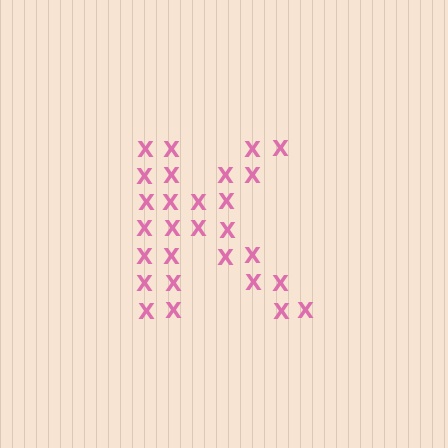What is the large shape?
The large shape is the letter K.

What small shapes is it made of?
It is made of small letter X's.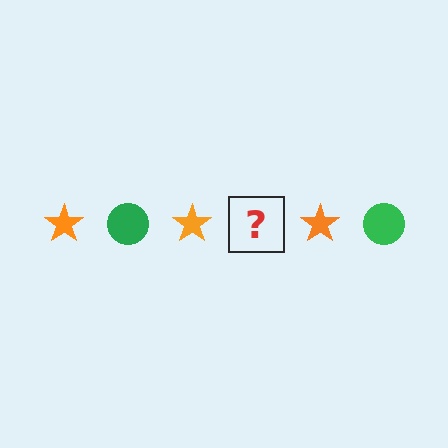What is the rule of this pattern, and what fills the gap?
The rule is that the pattern alternates between orange star and green circle. The gap should be filled with a green circle.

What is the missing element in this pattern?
The missing element is a green circle.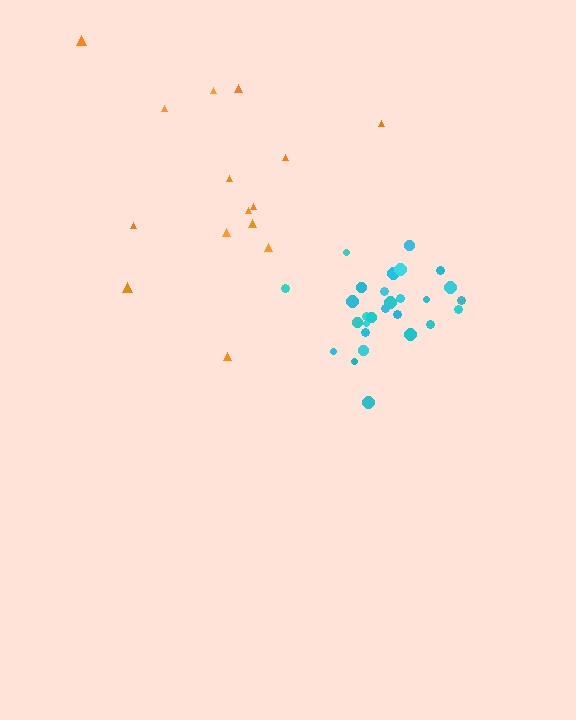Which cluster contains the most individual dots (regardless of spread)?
Cyan (28).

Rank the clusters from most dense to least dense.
cyan, orange.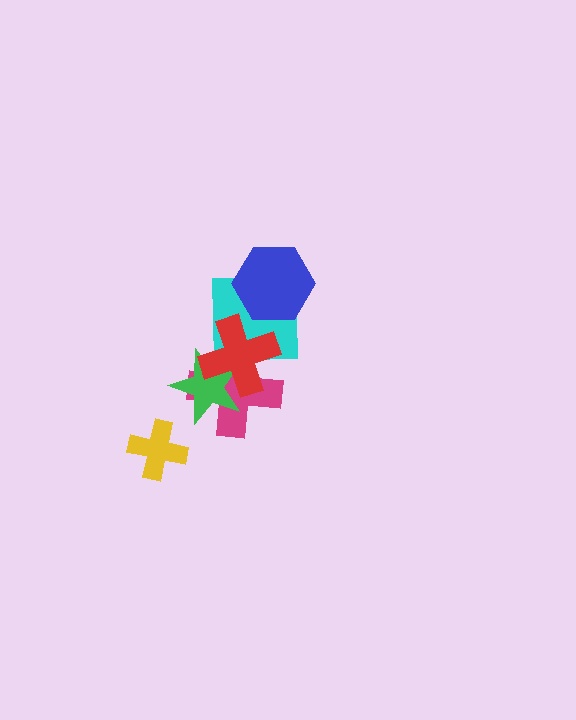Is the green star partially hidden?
Yes, it is partially covered by another shape.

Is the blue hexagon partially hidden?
No, no other shape covers it.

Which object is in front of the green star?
The red cross is in front of the green star.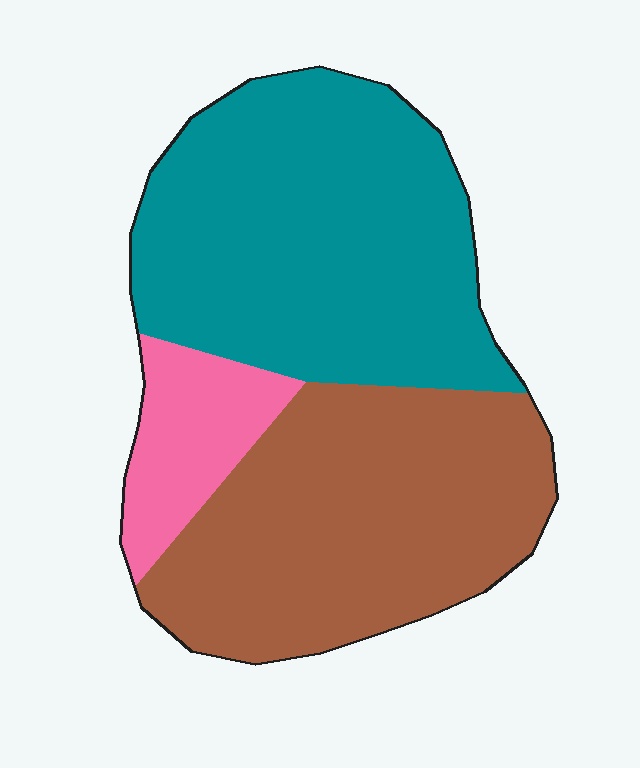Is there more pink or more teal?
Teal.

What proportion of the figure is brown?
Brown takes up between a third and a half of the figure.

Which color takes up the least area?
Pink, at roughly 10%.